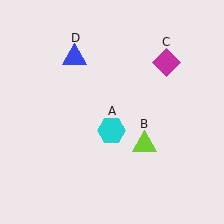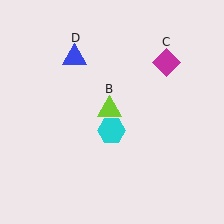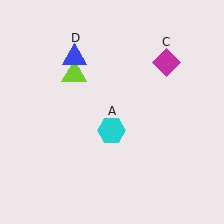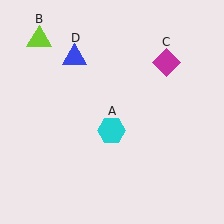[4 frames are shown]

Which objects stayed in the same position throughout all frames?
Cyan hexagon (object A) and magenta diamond (object C) and blue triangle (object D) remained stationary.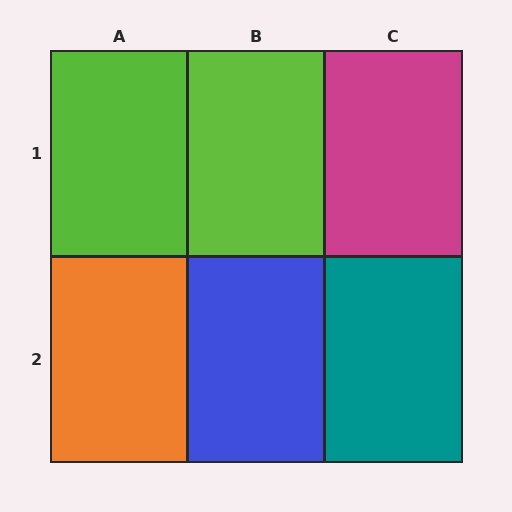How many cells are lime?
2 cells are lime.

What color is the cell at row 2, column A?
Orange.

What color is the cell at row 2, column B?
Blue.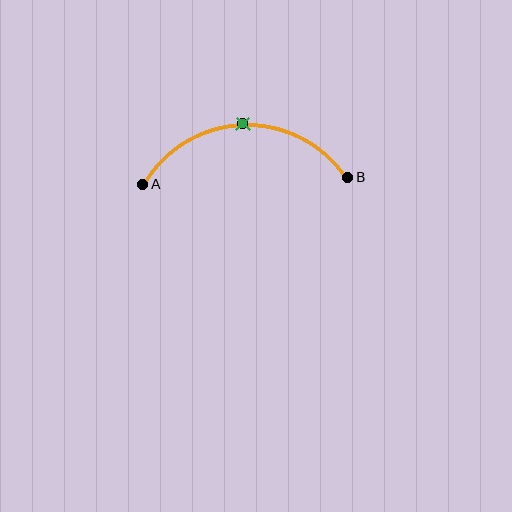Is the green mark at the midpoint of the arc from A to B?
Yes. The green mark lies on the arc at equal arc-length from both A and B — it is the arc midpoint.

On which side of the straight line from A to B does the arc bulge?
The arc bulges above the straight line connecting A and B.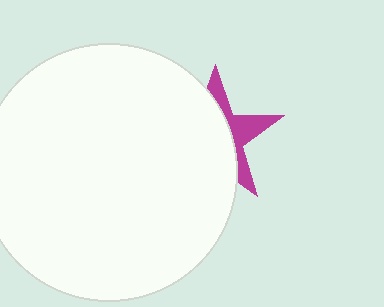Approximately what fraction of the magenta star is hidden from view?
Roughly 67% of the magenta star is hidden behind the white circle.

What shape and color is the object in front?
The object in front is a white circle.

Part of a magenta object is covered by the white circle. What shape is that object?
It is a star.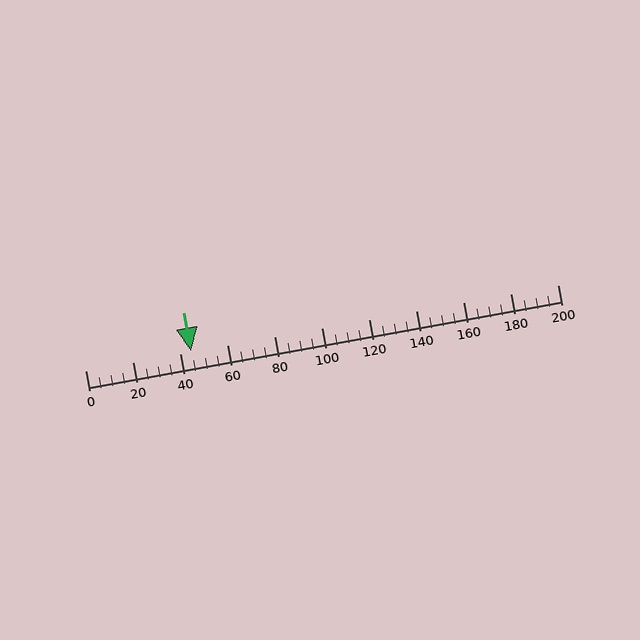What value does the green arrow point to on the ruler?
The green arrow points to approximately 45.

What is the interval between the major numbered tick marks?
The major tick marks are spaced 20 units apart.